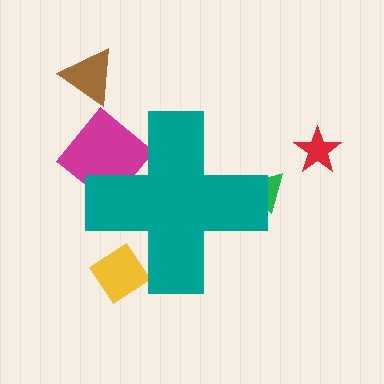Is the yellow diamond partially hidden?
Yes, the yellow diamond is partially hidden behind the teal cross.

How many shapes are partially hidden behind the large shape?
3 shapes are partially hidden.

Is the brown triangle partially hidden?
No, the brown triangle is fully visible.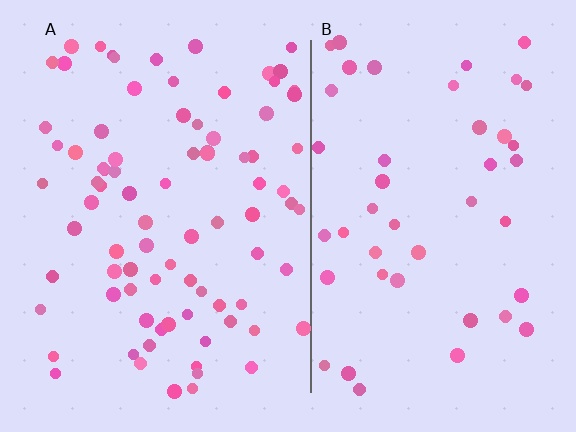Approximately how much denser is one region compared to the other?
Approximately 1.9× — region A over region B.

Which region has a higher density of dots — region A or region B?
A (the left).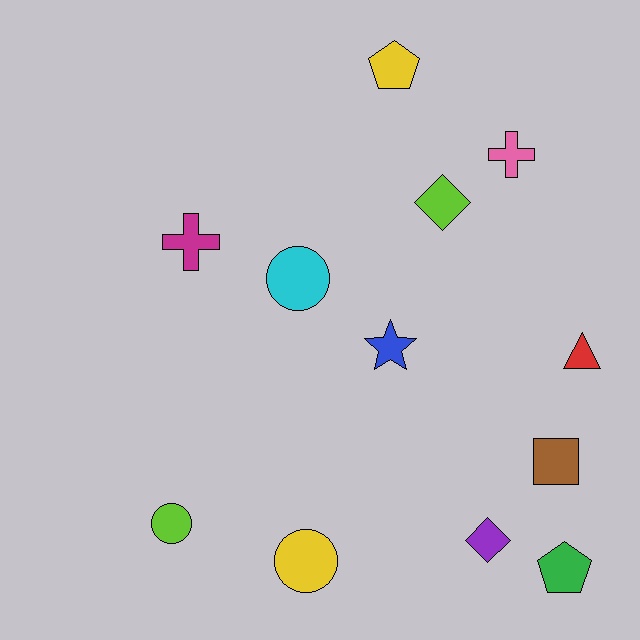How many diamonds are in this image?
There are 2 diamonds.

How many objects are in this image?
There are 12 objects.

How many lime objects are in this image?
There are 2 lime objects.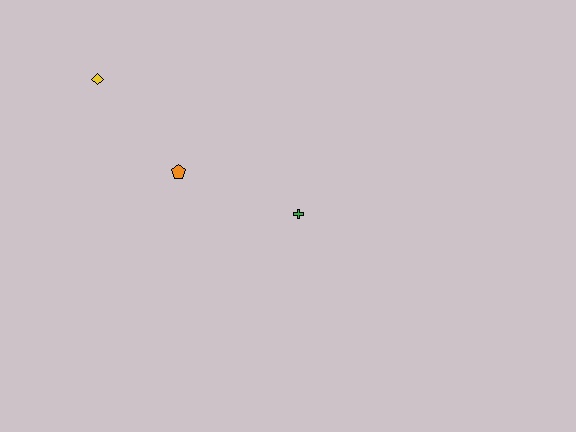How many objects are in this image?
There are 3 objects.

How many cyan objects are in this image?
There are no cyan objects.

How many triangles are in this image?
There are no triangles.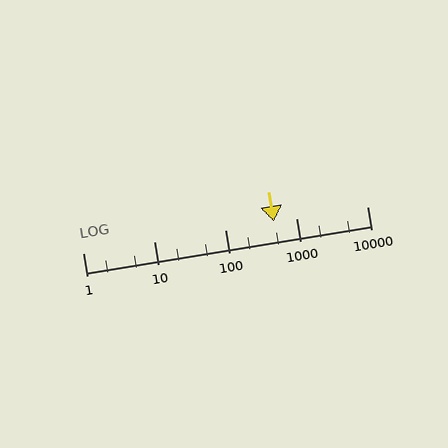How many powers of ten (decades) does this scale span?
The scale spans 4 decades, from 1 to 10000.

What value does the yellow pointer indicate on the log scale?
The pointer indicates approximately 490.